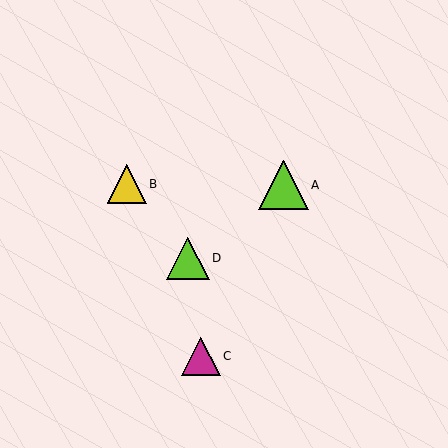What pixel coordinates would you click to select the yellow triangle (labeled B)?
Click at (127, 184) to select the yellow triangle B.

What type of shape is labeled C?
Shape C is a magenta triangle.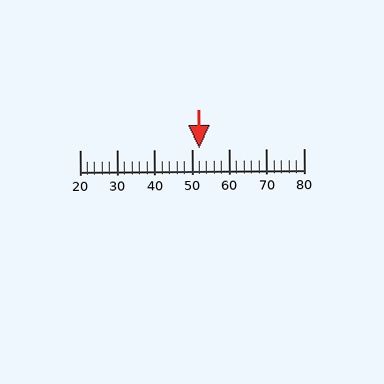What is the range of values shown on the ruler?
The ruler shows values from 20 to 80.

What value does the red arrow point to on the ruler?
The red arrow points to approximately 52.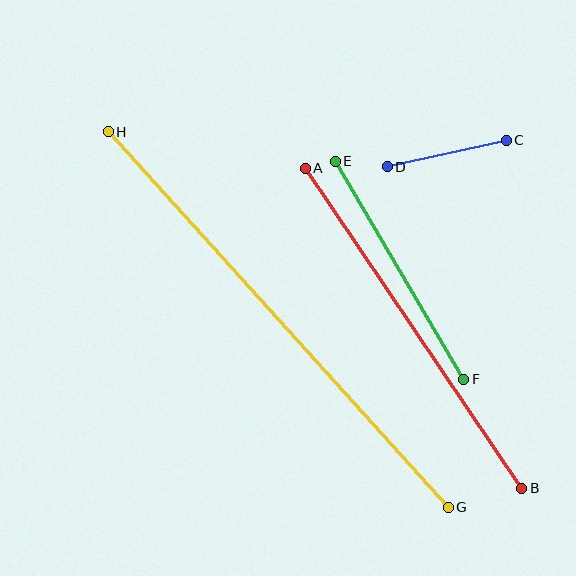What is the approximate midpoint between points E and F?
The midpoint is at approximately (400, 270) pixels.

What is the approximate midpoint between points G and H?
The midpoint is at approximately (278, 320) pixels.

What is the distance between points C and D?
The distance is approximately 122 pixels.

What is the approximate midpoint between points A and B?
The midpoint is at approximately (414, 328) pixels.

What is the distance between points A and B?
The distance is approximately 386 pixels.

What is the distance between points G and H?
The distance is approximately 507 pixels.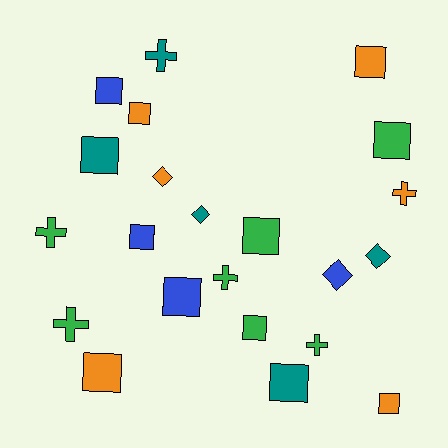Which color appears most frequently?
Green, with 7 objects.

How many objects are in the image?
There are 22 objects.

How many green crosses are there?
There are 4 green crosses.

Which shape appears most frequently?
Square, with 12 objects.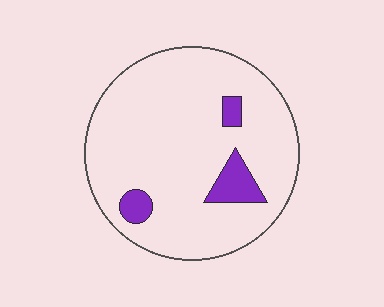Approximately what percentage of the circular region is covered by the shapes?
Approximately 10%.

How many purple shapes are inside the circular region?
3.